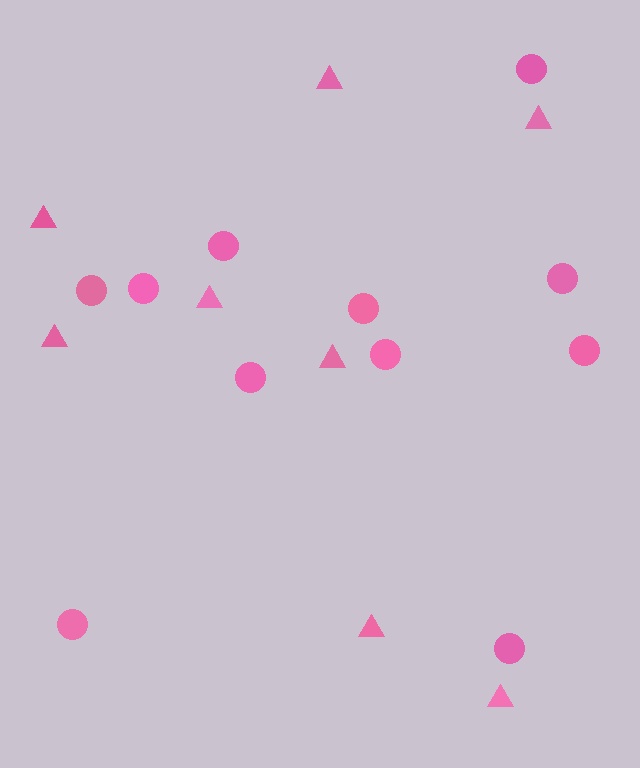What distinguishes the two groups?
There are 2 groups: one group of circles (11) and one group of triangles (8).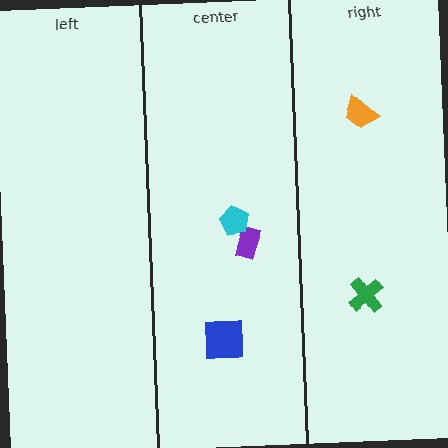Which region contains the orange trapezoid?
The right region.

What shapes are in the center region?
The purple rectangle, the cyan pentagon, the blue square.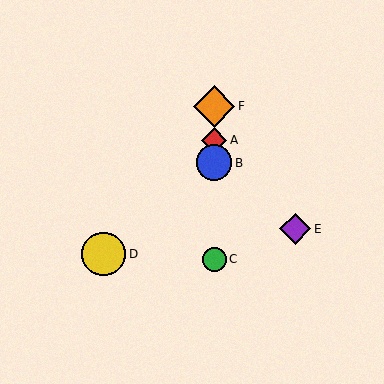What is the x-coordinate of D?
Object D is at x≈104.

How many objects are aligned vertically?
4 objects (A, B, C, F) are aligned vertically.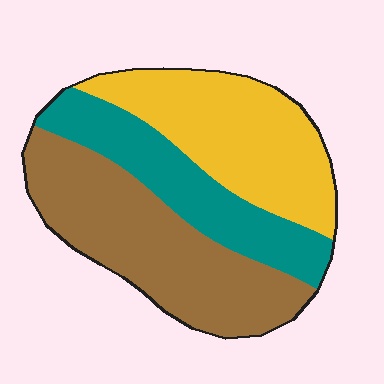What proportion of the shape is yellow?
Yellow takes up about one third (1/3) of the shape.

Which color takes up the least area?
Teal, at roughly 25%.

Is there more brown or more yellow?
Brown.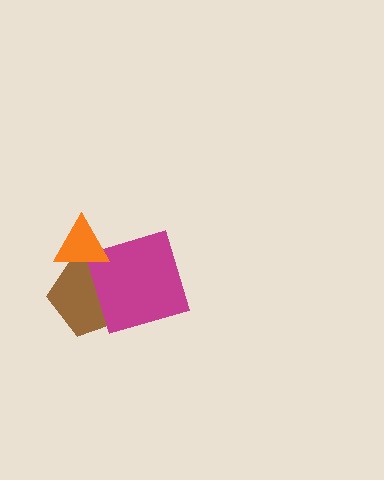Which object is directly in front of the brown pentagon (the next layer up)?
The magenta square is directly in front of the brown pentagon.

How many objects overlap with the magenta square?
1 object overlaps with the magenta square.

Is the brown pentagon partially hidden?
Yes, it is partially covered by another shape.